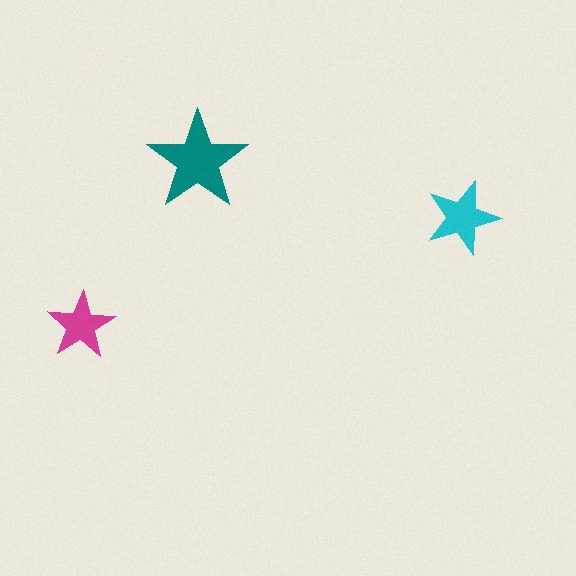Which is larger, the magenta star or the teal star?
The teal one.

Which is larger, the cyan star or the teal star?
The teal one.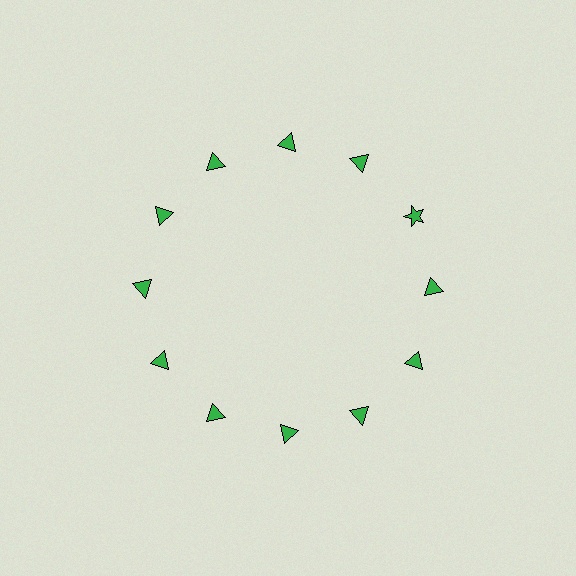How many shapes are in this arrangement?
There are 12 shapes arranged in a ring pattern.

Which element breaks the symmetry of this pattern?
The green star at roughly the 2 o'clock position breaks the symmetry. All other shapes are green triangles.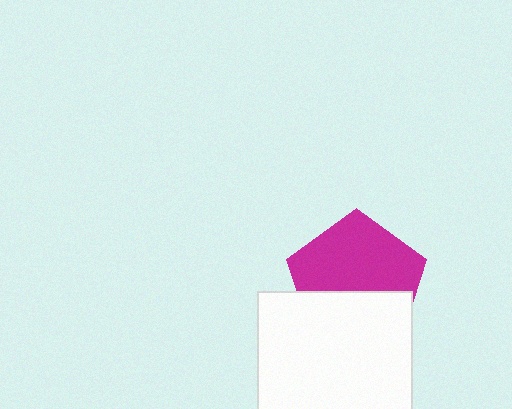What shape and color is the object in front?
The object in front is a white rectangle.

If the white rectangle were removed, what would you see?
You would see the complete magenta pentagon.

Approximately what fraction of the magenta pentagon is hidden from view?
Roughly 40% of the magenta pentagon is hidden behind the white rectangle.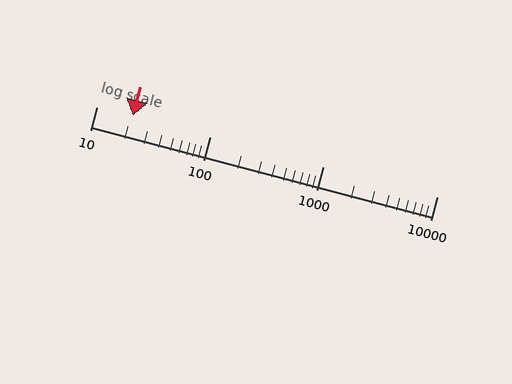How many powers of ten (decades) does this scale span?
The scale spans 3 decades, from 10 to 10000.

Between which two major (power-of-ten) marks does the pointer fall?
The pointer is between 10 and 100.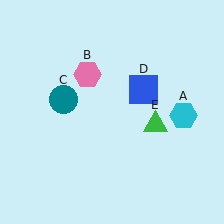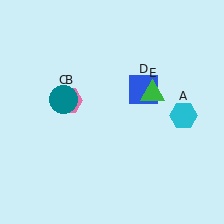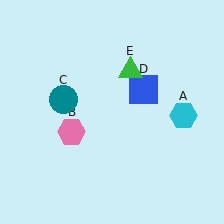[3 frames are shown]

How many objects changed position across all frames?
2 objects changed position: pink hexagon (object B), green triangle (object E).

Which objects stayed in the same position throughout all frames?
Cyan hexagon (object A) and teal circle (object C) and blue square (object D) remained stationary.